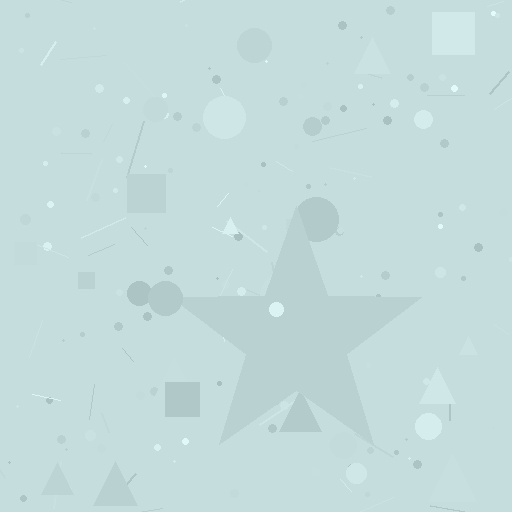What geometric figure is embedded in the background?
A star is embedded in the background.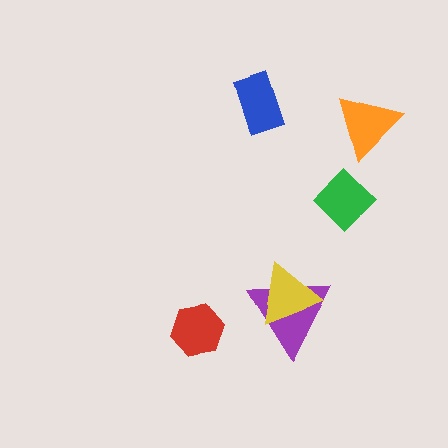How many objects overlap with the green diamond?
0 objects overlap with the green diamond.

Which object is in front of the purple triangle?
The yellow triangle is in front of the purple triangle.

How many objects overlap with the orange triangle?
0 objects overlap with the orange triangle.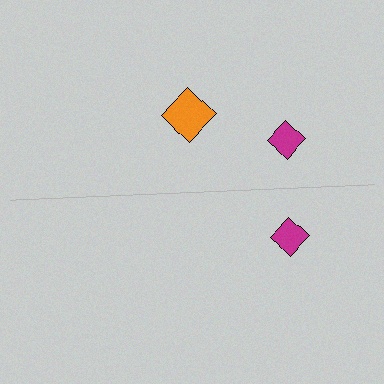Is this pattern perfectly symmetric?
No, the pattern is not perfectly symmetric. A orange diamond is missing from the bottom side.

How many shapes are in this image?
There are 3 shapes in this image.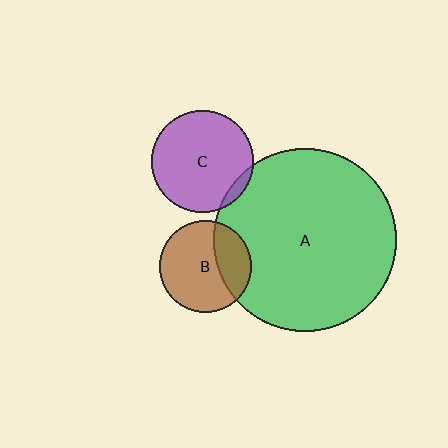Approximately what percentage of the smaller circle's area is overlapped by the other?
Approximately 5%.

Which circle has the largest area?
Circle A (green).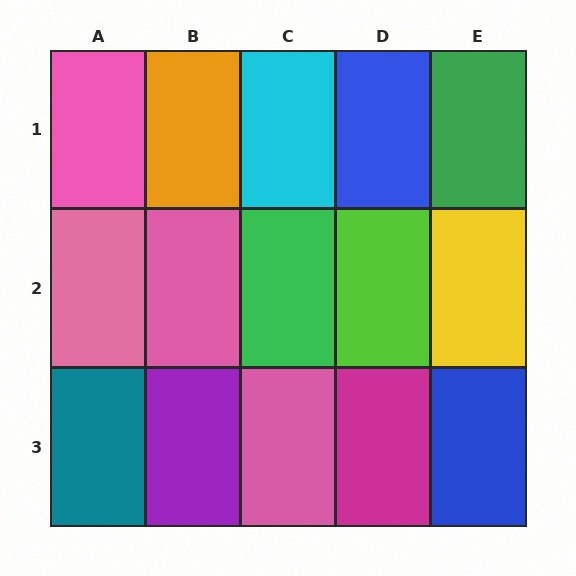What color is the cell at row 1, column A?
Pink.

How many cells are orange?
1 cell is orange.